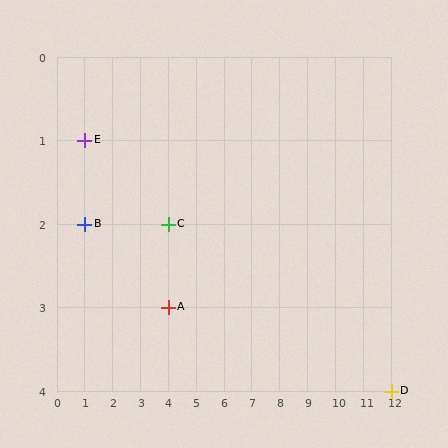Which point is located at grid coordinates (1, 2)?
Point B is at (1, 2).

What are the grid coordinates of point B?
Point B is at grid coordinates (1, 2).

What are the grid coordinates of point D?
Point D is at grid coordinates (12, 4).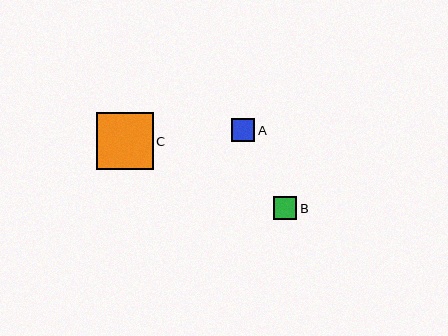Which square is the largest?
Square C is the largest with a size of approximately 57 pixels.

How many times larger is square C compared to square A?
Square C is approximately 2.5 times the size of square A.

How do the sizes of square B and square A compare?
Square B and square A are approximately the same size.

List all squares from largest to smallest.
From largest to smallest: C, B, A.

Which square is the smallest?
Square A is the smallest with a size of approximately 23 pixels.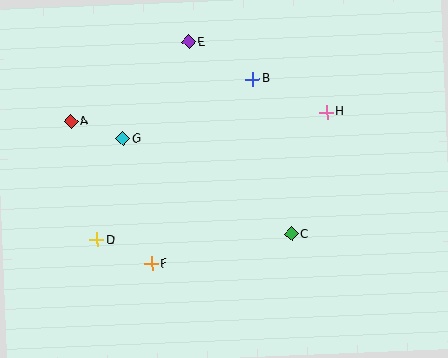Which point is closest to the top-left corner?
Point A is closest to the top-left corner.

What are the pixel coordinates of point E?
Point E is at (189, 42).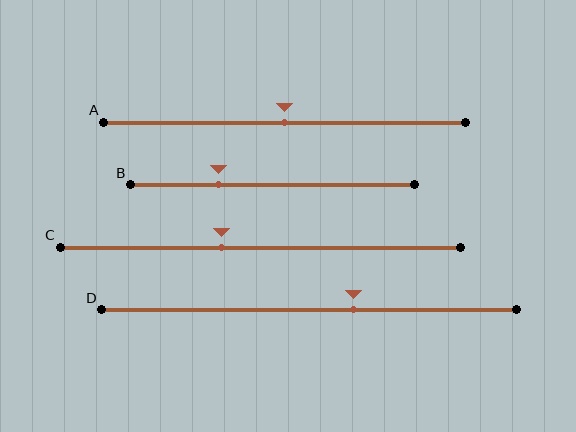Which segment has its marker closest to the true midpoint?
Segment A has its marker closest to the true midpoint.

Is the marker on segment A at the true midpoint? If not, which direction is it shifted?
Yes, the marker on segment A is at the true midpoint.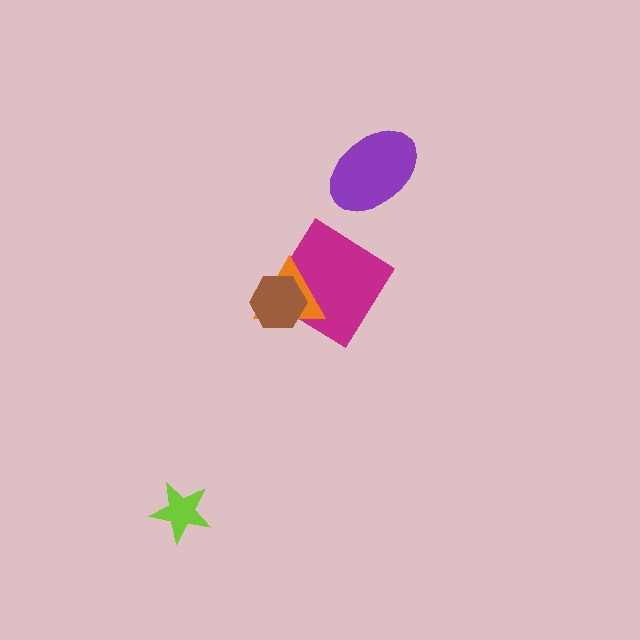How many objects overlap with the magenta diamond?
2 objects overlap with the magenta diamond.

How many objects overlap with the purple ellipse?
0 objects overlap with the purple ellipse.